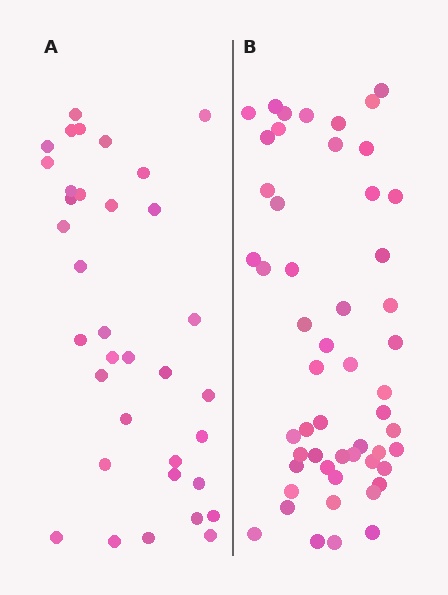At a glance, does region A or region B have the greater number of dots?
Region B (the right region) has more dots.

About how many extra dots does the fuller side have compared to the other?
Region B has approximately 20 more dots than region A.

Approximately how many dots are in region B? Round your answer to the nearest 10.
About 50 dots. (The exact count is 53, which rounds to 50.)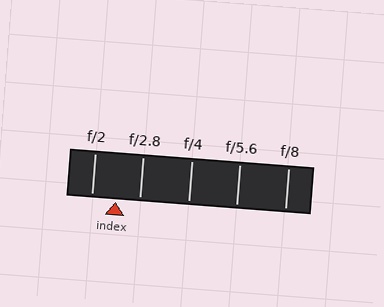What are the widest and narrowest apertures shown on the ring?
The widest aperture shown is f/2 and the narrowest is f/8.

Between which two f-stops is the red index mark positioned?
The index mark is between f/2 and f/2.8.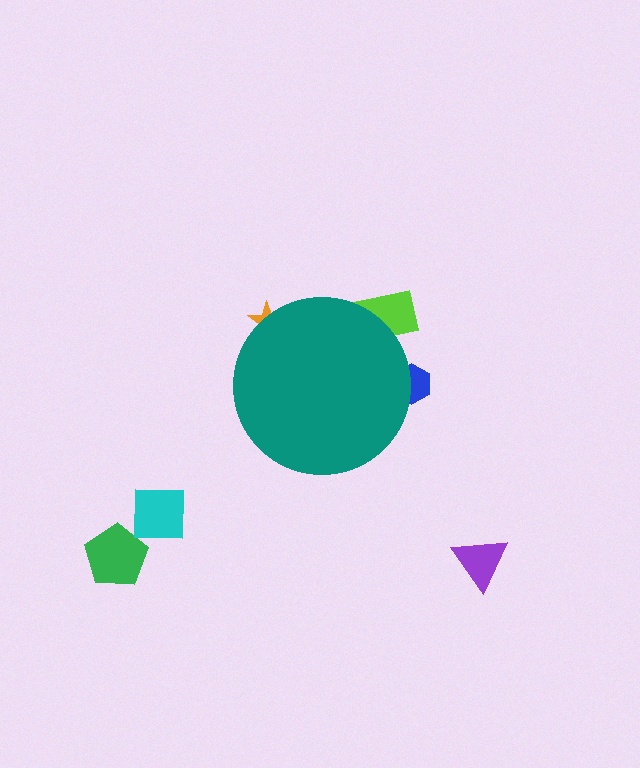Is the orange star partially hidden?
Yes, the orange star is partially hidden behind the teal circle.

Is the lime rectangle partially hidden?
Yes, the lime rectangle is partially hidden behind the teal circle.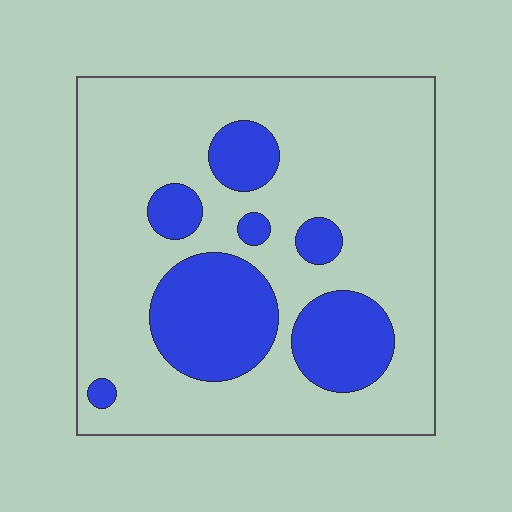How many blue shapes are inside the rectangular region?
7.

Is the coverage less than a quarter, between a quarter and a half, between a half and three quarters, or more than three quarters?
Less than a quarter.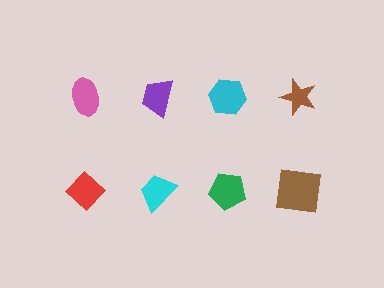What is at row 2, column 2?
A cyan trapezoid.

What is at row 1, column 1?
A pink ellipse.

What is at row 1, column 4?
A brown star.